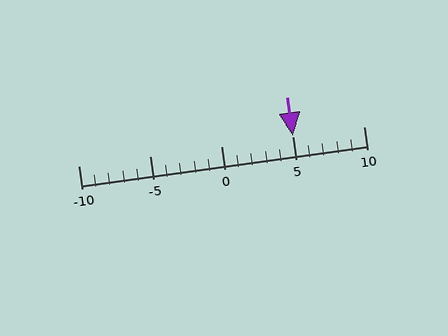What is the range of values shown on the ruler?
The ruler shows values from -10 to 10.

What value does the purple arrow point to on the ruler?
The purple arrow points to approximately 5.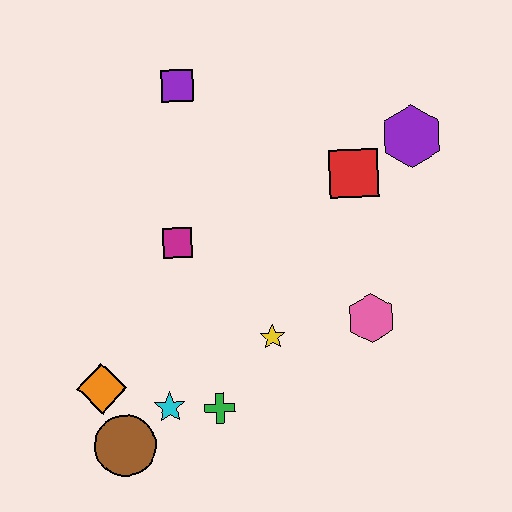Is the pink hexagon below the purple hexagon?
Yes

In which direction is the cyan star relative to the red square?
The cyan star is below the red square.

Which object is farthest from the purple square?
The brown circle is farthest from the purple square.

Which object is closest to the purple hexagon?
The red square is closest to the purple hexagon.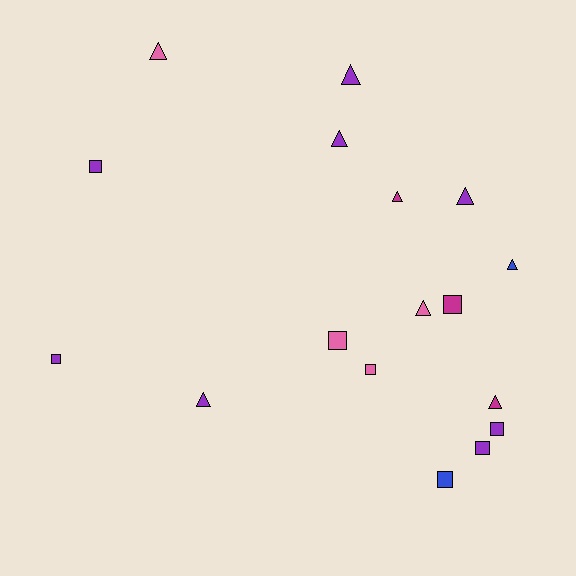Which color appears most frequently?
Purple, with 8 objects.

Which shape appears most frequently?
Triangle, with 9 objects.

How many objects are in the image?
There are 17 objects.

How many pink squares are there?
There are 2 pink squares.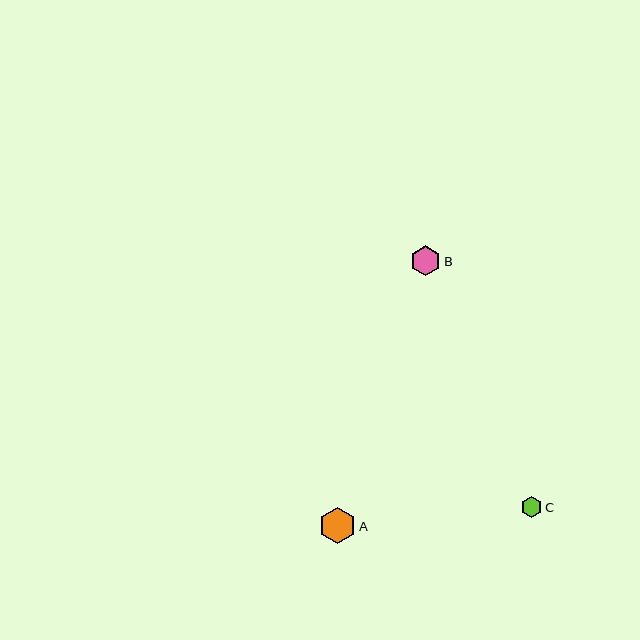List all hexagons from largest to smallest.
From largest to smallest: A, B, C.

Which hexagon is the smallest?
Hexagon C is the smallest with a size of approximately 21 pixels.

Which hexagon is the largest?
Hexagon A is the largest with a size of approximately 36 pixels.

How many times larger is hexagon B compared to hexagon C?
Hexagon B is approximately 1.4 times the size of hexagon C.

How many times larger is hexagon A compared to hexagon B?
Hexagon A is approximately 1.2 times the size of hexagon B.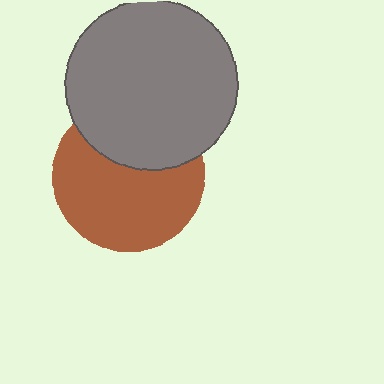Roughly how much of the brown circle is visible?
Most of it is visible (roughly 65%).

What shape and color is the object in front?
The object in front is a gray circle.